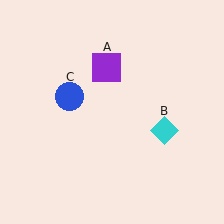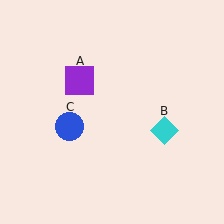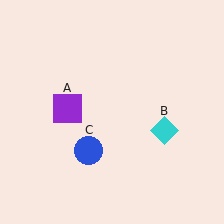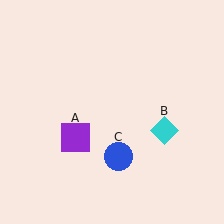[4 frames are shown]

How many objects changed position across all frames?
2 objects changed position: purple square (object A), blue circle (object C).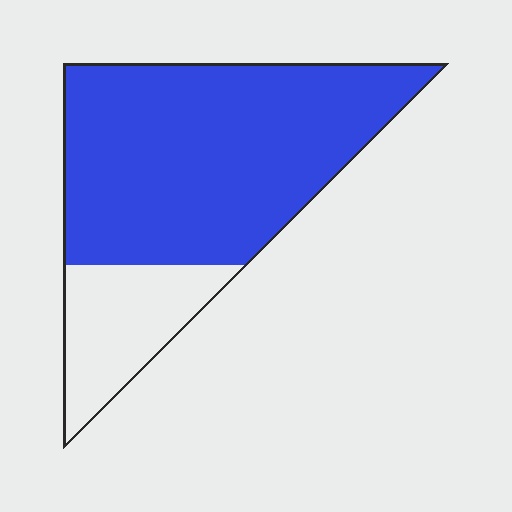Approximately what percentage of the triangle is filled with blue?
Approximately 75%.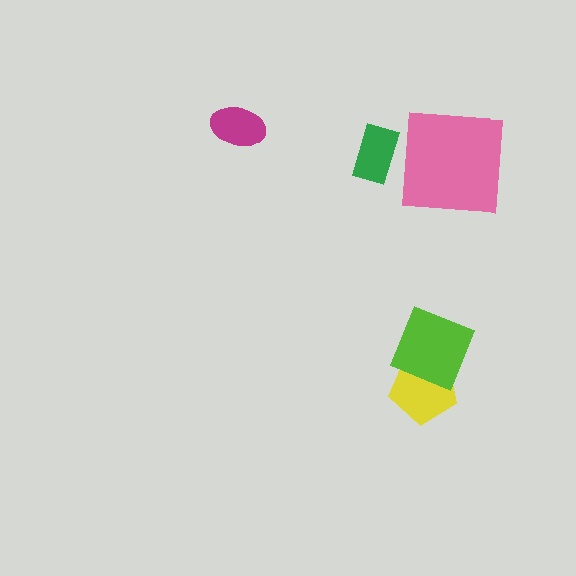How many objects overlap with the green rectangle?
0 objects overlap with the green rectangle.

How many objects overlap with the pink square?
0 objects overlap with the pink square.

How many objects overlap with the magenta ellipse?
0 objects overlap with the magenta ellipse.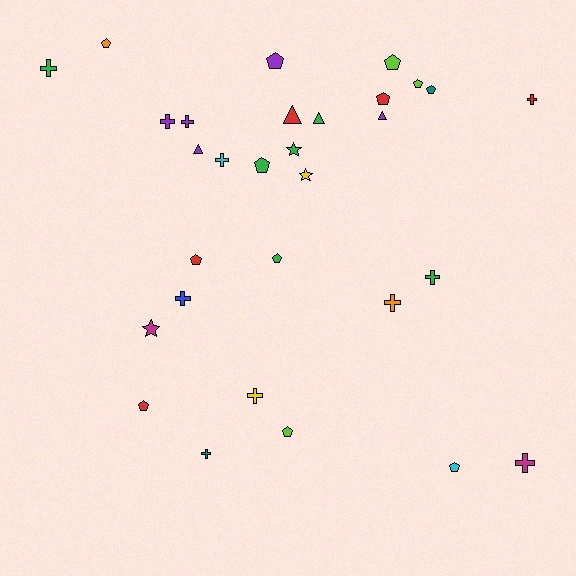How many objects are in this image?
There are 30 objects.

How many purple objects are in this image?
There are 5 purple objects.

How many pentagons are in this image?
There are 12 pentagons.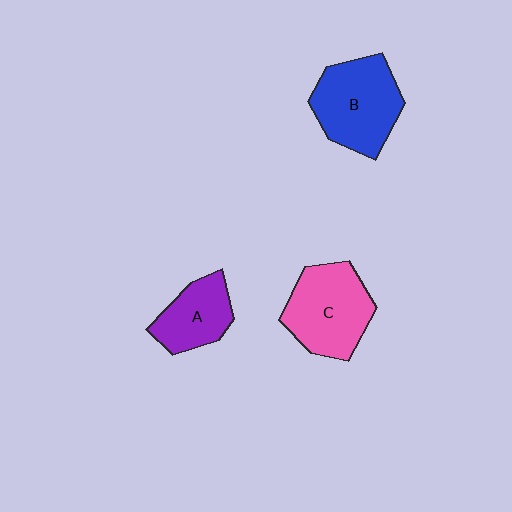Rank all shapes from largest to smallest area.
From largest to smallest: B (blue), C (pink), A (purple).